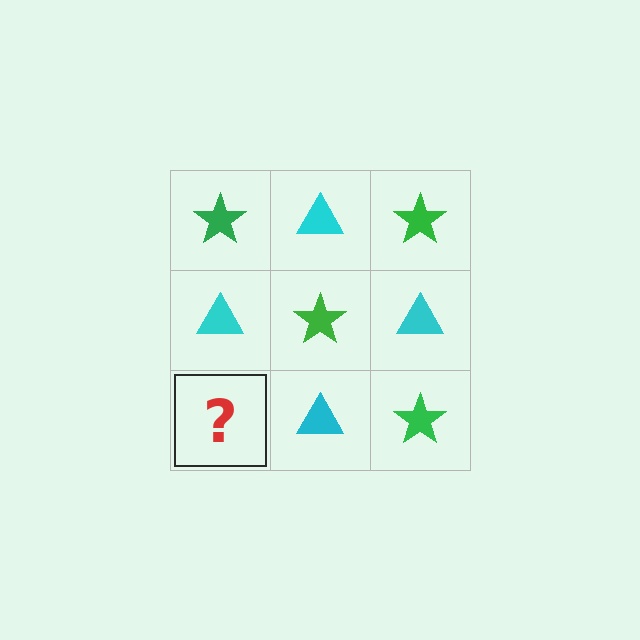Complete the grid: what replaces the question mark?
The question mark should be replaced with a green star.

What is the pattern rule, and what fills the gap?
The rule is that it alternates green star and cyan triangle in a checkerboard pattern. The gap should be filled with a green star.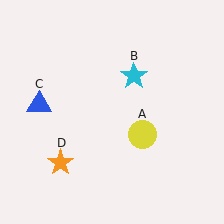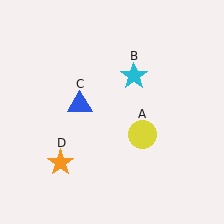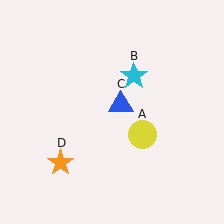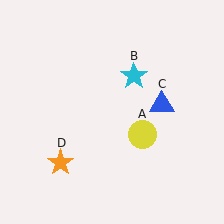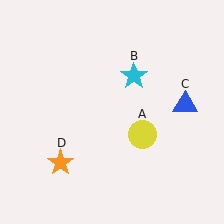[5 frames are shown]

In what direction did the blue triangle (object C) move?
The blue triangle (object C) moved right.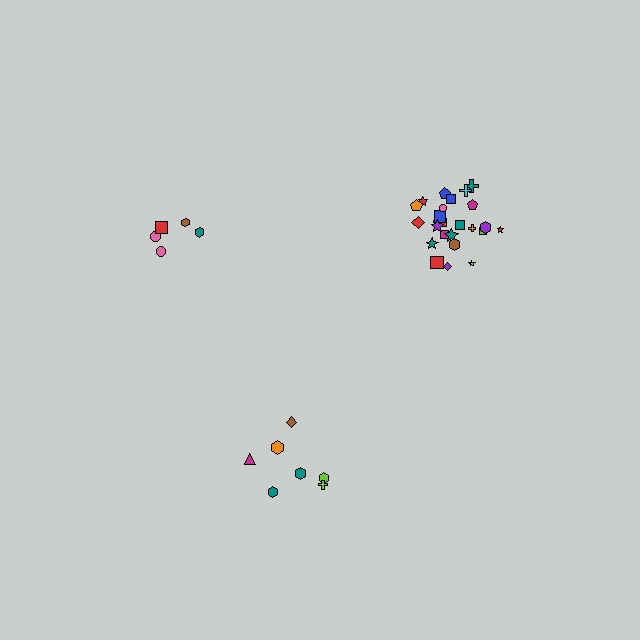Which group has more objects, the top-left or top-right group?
The top-right group.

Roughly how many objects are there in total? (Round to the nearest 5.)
Roughly 35 objects in total.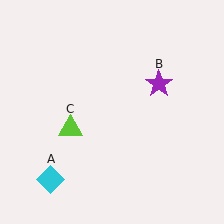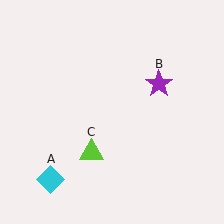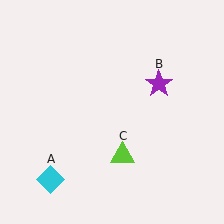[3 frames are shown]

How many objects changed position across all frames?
1 object changed position: lime triangle (object C).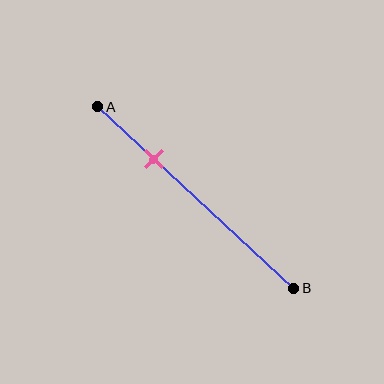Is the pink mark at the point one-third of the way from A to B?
No, the mark is at about 30% from A, not at the 33% one-third point.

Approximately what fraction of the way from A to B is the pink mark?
The pink mark is approximately 30% of the way from A to B.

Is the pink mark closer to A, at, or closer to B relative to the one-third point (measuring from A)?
The pink mark is closer to point A than the one-third point of segment AB.